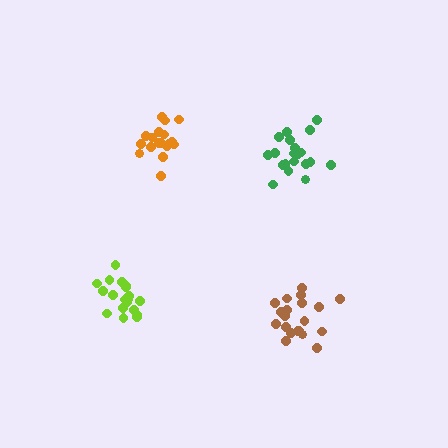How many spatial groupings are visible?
There are 4 spatial groupings.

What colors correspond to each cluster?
The clusters are colored: green, brown, lime, orange.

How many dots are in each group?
Group 1: 20 dots, Group 2: 20 dots, Group 3: 20 dots, Group 4: 18 dots (78 total).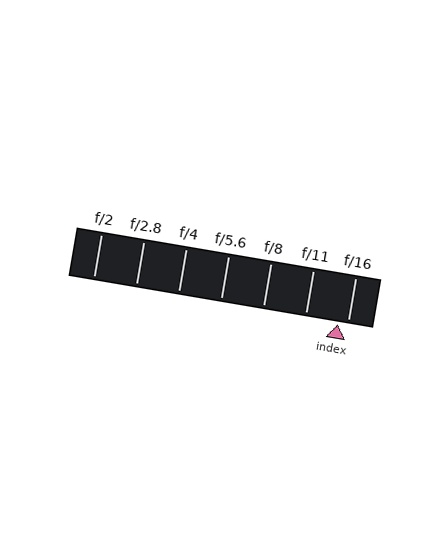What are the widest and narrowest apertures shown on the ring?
The widest aperture shown is f/2 and the narrowest is f/16.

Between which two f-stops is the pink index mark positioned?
The index mark is between f/11 and f/16.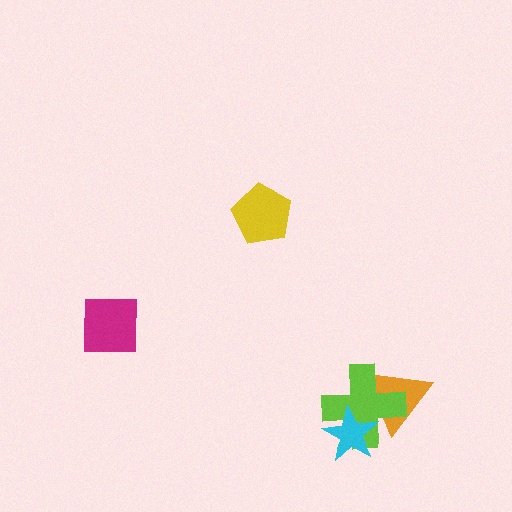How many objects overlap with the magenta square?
0 objects overlap with the magenta square.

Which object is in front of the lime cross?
The cyan star is in front of the lime cross.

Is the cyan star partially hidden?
No, no other shape covers it.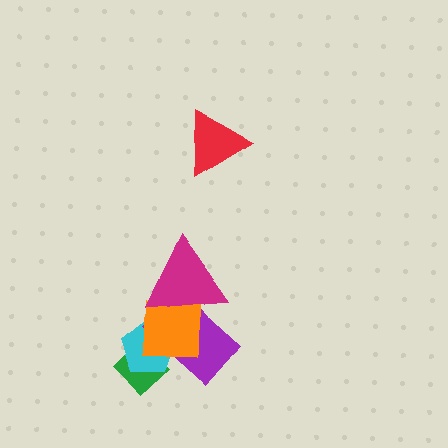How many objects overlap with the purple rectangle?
4 objects overlap with the purple rectangle.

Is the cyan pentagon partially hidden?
Yes, it is partially covered by another shape.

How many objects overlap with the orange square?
4 objects overlap with the orange square.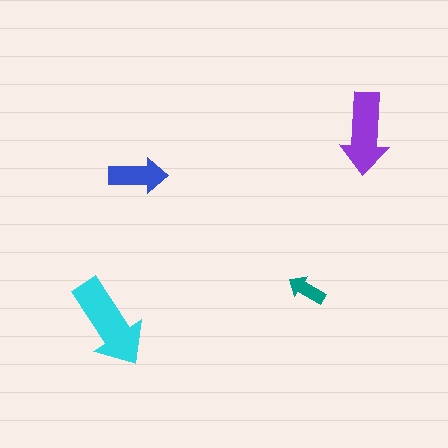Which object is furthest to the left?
The cyan arrow is leftmost.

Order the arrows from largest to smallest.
the cyan one, the purple one, the blue one, the teal one.